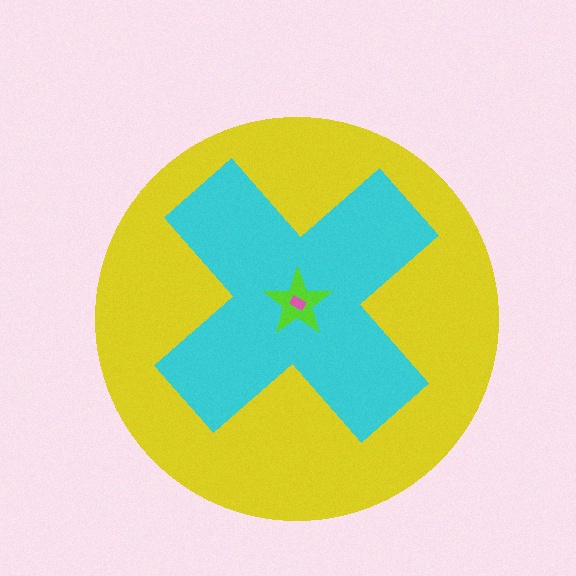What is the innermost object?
The pink rectangle.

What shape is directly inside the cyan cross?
The lime star.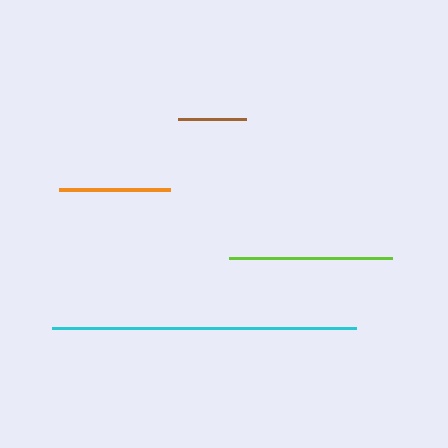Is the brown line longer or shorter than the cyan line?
The cyan line is longer than the brown line.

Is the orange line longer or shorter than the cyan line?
The cyan line is longer than the orange line.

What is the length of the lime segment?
The lime segment is approximately 163 pixels long.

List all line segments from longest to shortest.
From longest to shortest: cyan, lime, orange, brown.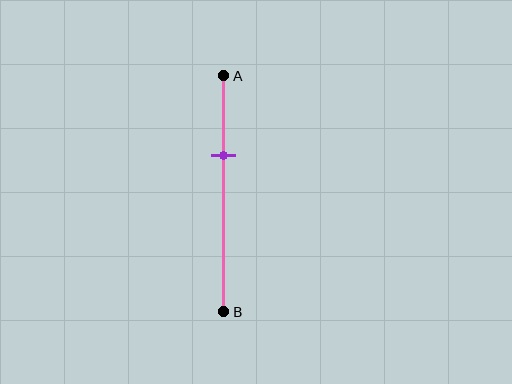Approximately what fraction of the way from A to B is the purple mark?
The purple mark is approximately 35% of the way from A to B.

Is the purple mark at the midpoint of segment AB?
No, the mark is at about 35% from A, not at the 50% midpoint.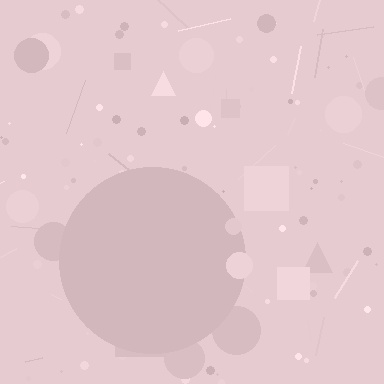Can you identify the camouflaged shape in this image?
The camouflaged shape is a circle.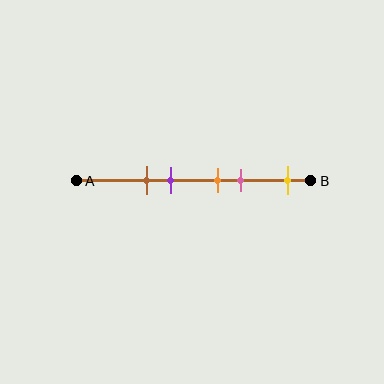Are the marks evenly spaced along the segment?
No, the marks are not evenly spaced.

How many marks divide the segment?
There are 5 marks dividing the segment.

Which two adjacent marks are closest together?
The orange and pink marks are the closest adjacent pair.